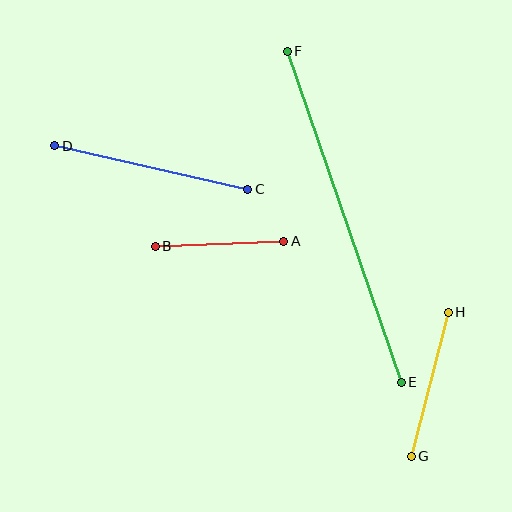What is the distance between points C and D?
The distance is approximately 198 pixels.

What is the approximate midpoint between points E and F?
The midpoint is at approximately (344, 217) pixels.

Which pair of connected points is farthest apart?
Points E and F are farthest apart.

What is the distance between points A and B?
The distance is approximately 128 pixels.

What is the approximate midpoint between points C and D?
The midpoint is at approximately (151, 168) pixels.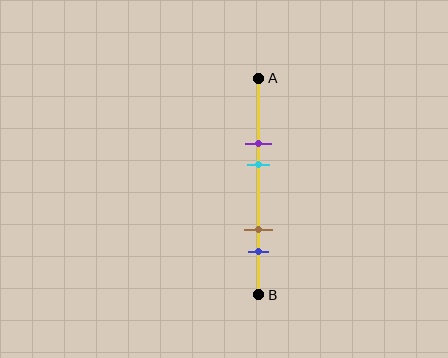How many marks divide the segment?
There are 4 marks dividing the segment.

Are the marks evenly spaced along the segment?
No, the marks are not evenly spaced.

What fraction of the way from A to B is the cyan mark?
The cyan mark is approximately 40% (0.4) of the way from A to B.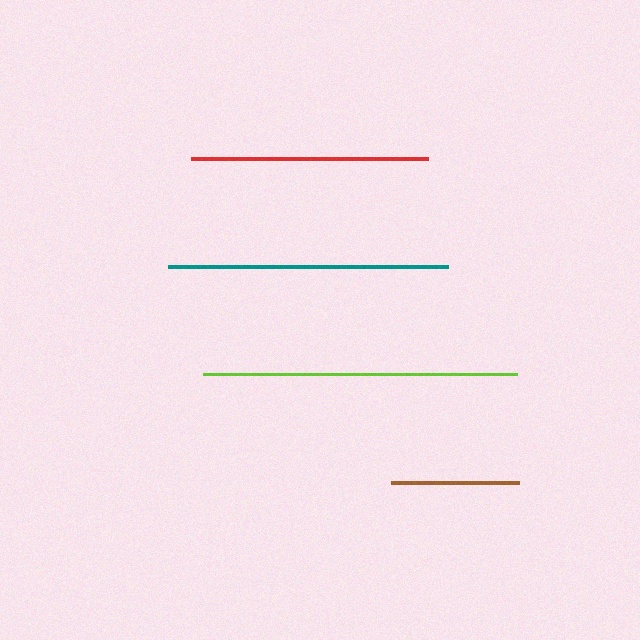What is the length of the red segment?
The red segment is approximately 238 pixels long.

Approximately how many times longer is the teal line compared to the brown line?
The teal line is approximately 2.2 times the length of the brown line.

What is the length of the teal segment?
The teal segment is approximately 280 pixels long.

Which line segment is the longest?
The lime line is the longest at approximately 314 pixels.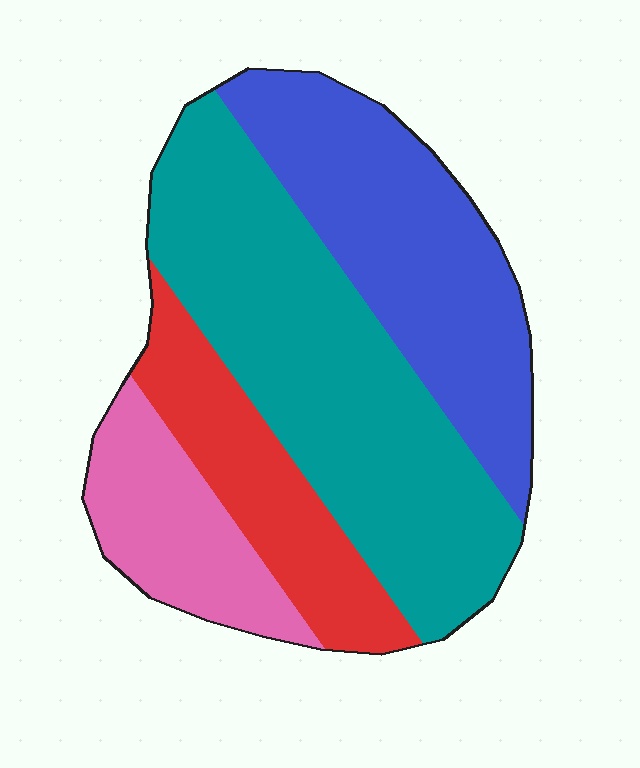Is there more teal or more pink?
Teal.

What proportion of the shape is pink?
Pink covers 14% of the shape.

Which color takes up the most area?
Teal, at roughly 40%.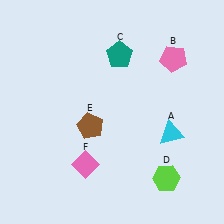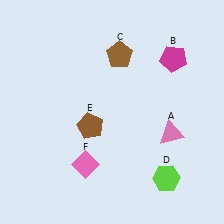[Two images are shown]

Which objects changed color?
A changed from cyan to pink. B changed from pink to magenta. C changed from teal to brown.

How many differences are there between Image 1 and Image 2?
There are 3 differences between the two images.